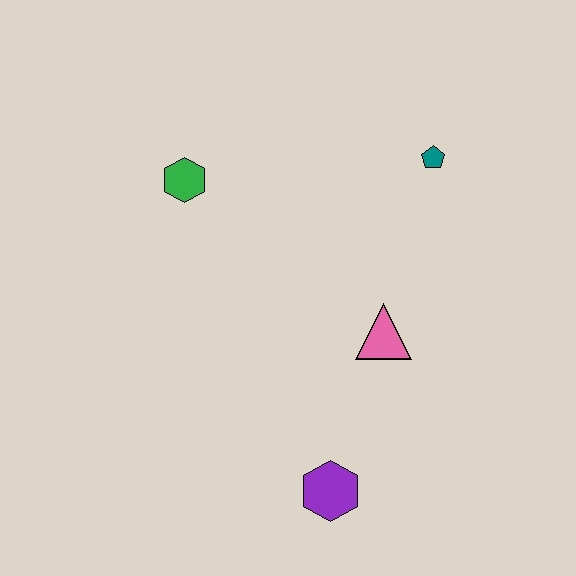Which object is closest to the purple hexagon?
The pink triangle is closest to the purple hexagon.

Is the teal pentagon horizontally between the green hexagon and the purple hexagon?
No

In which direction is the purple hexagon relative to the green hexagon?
The purple hexagon is below the green hexagon.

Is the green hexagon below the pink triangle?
No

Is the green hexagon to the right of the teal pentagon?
No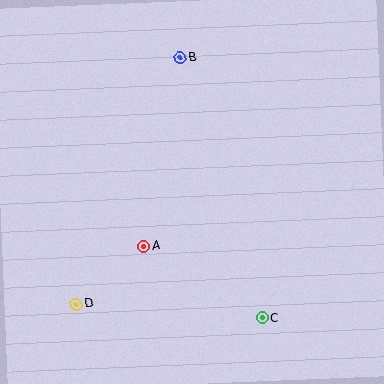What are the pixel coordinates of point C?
Point C is at (262, 318).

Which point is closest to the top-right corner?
Point B is closest to the top-right corner.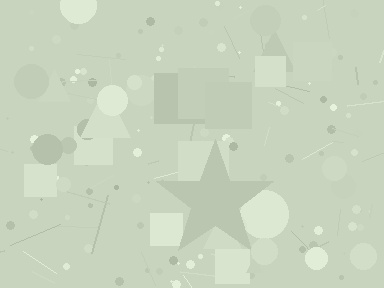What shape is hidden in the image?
A star is hidden in the image.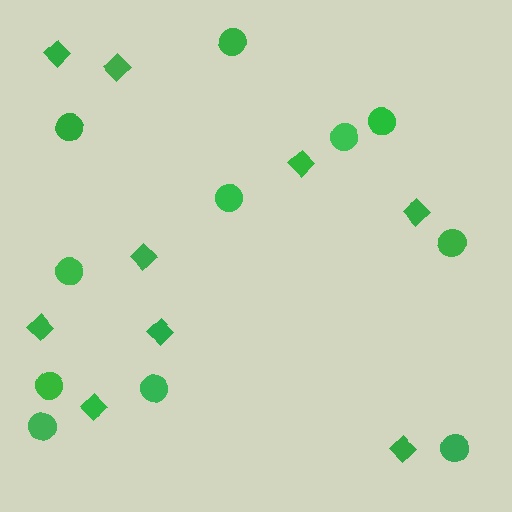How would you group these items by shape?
There are 2 groups: one group of diamonds (9) and one group of circles (11).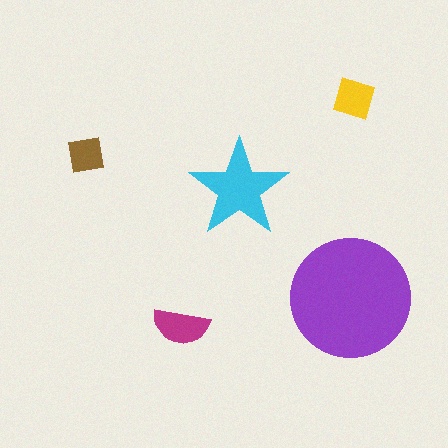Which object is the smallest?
The brown square.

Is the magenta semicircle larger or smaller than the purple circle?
Smaller.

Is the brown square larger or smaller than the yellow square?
Smaller.